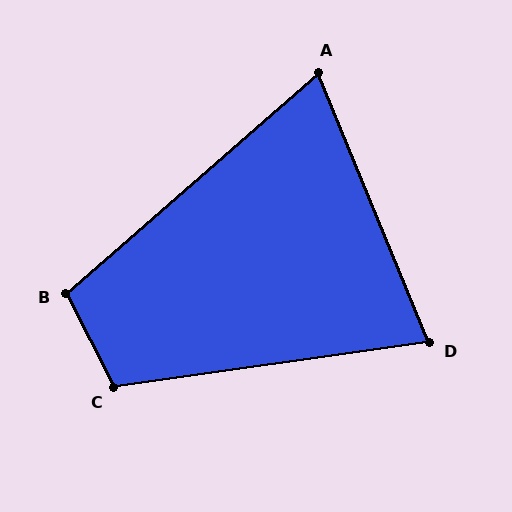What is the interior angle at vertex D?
Approximately 76 degrees (acute).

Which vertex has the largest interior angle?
C, at approximately 109 degrees.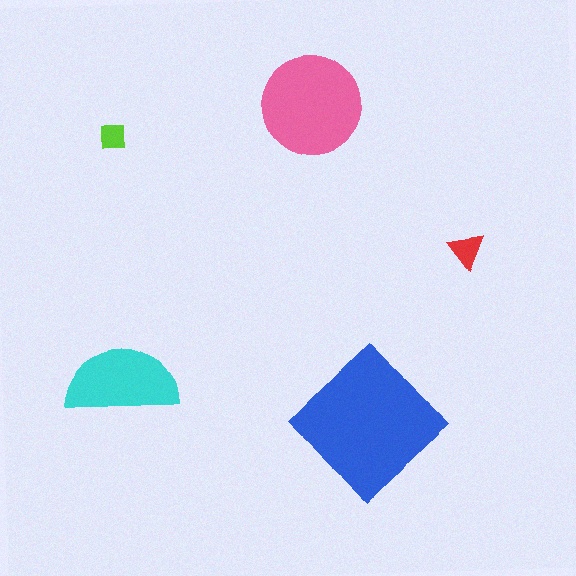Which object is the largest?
The blue diamond.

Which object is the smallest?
The lime square.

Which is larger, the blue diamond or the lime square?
The blue diamond.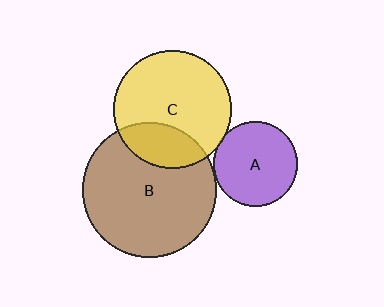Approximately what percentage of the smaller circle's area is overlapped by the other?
Approximately 5%.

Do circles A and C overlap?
Yes.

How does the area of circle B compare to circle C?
Approximately 1.3 times.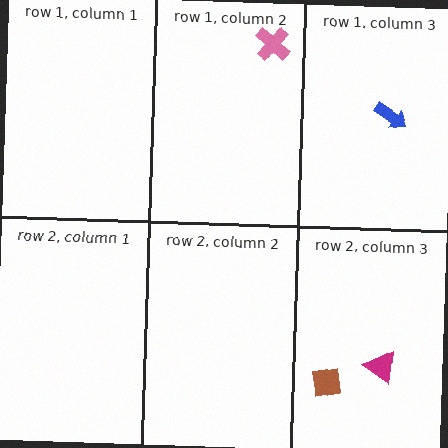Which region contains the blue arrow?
The row 1, column 3 region.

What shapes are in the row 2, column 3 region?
The brown square, the magenta triangle.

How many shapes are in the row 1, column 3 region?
1.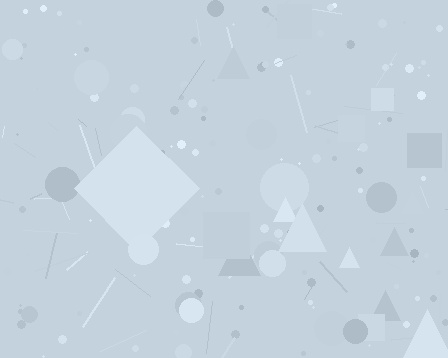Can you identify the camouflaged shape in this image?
The camouflaged shape is a diamond.